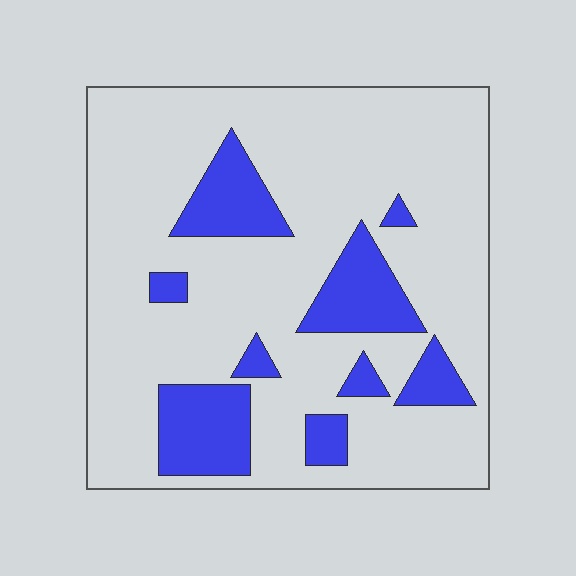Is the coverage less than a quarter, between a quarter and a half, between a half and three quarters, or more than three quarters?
Less than a quarter.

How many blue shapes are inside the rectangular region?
9.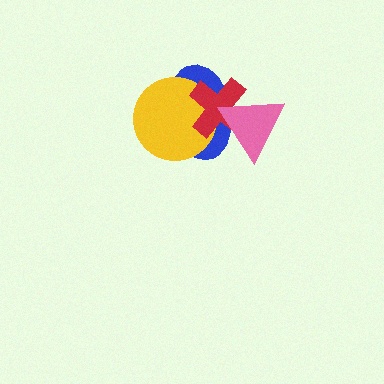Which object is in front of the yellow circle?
The red cross is in front of the yellow circle.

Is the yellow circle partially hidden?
Yes, it is partially covered by another shape.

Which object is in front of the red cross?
The pink triangle is in front of the red cross.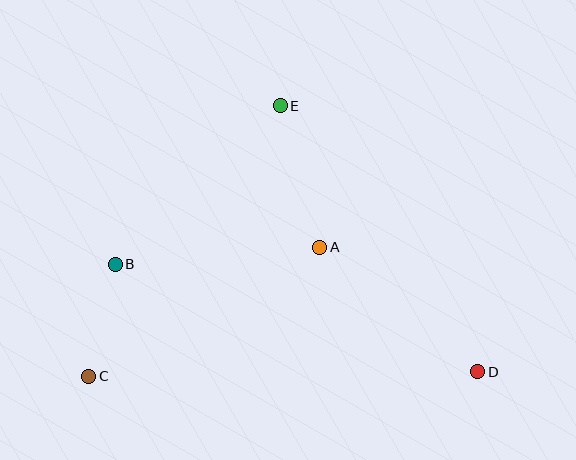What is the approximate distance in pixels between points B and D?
The distance between B and D is approximately 378 pixels.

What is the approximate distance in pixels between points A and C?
The distance between A and C is approximately 264 pixels.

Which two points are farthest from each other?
Points C and D are farthest from each other.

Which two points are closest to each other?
Points B and C are closest to each other.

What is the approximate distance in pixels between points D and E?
The distance between D and E is approximately 331 pixels.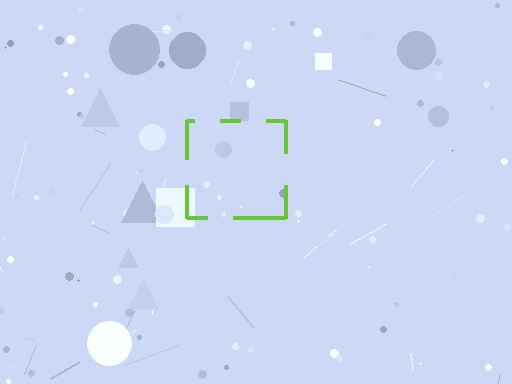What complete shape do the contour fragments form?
The contour fragments form a square.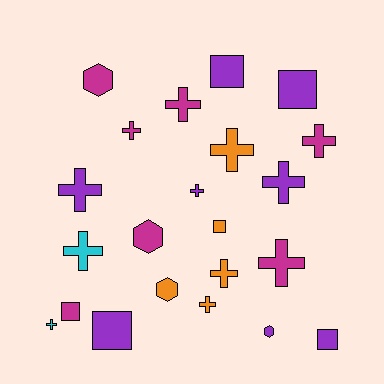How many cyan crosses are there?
There are 2 cyan crosses.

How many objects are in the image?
There are 22 objects.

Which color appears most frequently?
Purple, with 8 objects.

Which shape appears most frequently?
Cross, with 12 objects.